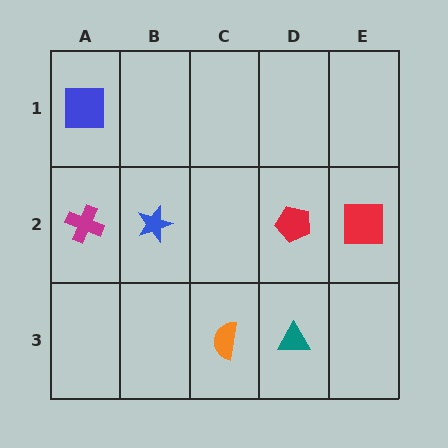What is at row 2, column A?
A magenta cross.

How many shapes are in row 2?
4 shapes.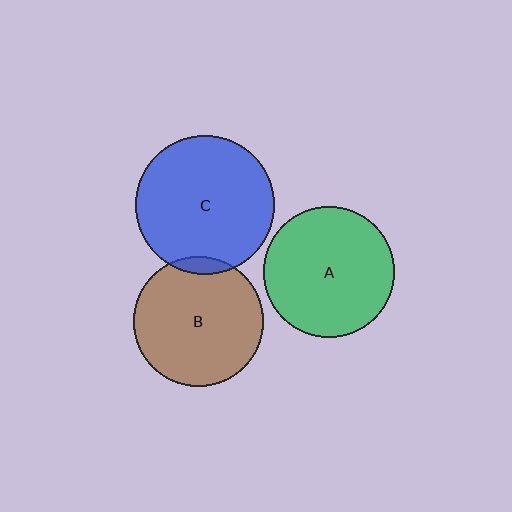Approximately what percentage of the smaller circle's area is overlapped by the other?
Approximately 5%.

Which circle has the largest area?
Circle C (blue).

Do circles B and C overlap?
Yes.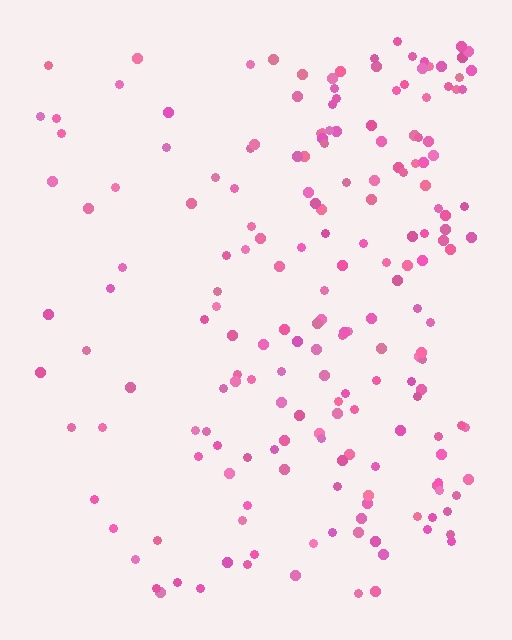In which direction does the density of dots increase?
From left to right, with the right side densest.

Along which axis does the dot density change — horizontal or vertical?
Horizontal.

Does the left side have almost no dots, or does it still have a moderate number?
Still a moderate number, just noticeably fewer than the right.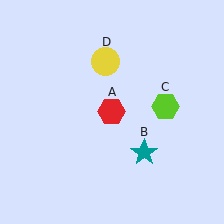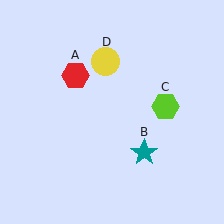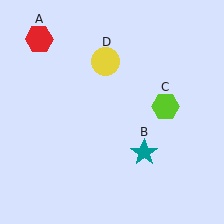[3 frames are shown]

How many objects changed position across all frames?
1 object changed position: red hexagon (object A).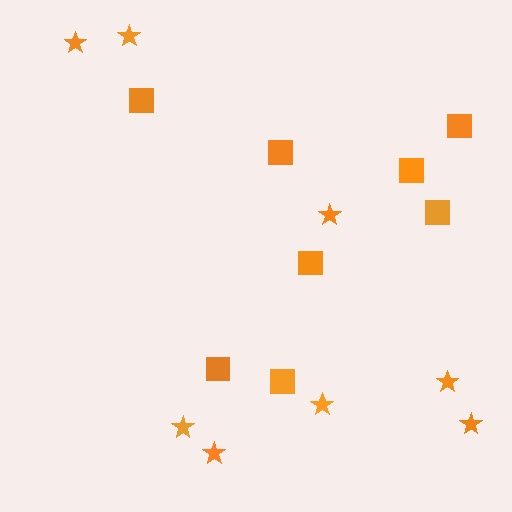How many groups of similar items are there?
There are 2 groups: one group of squares (8) and one group of stars (8).